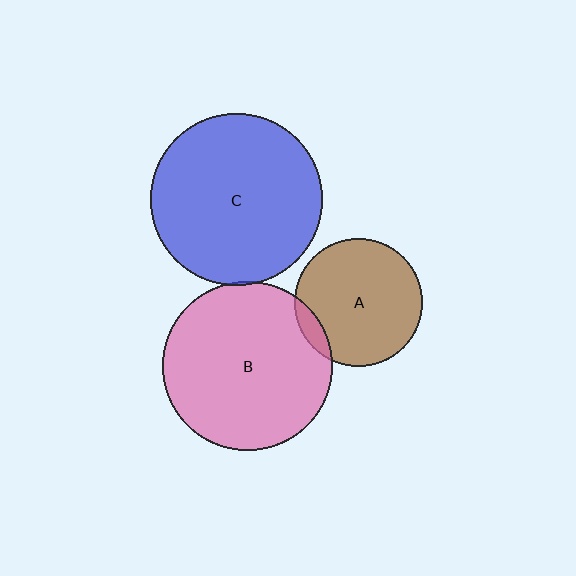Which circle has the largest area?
Circle C (blue).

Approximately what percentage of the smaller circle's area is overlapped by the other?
Approximately 5%.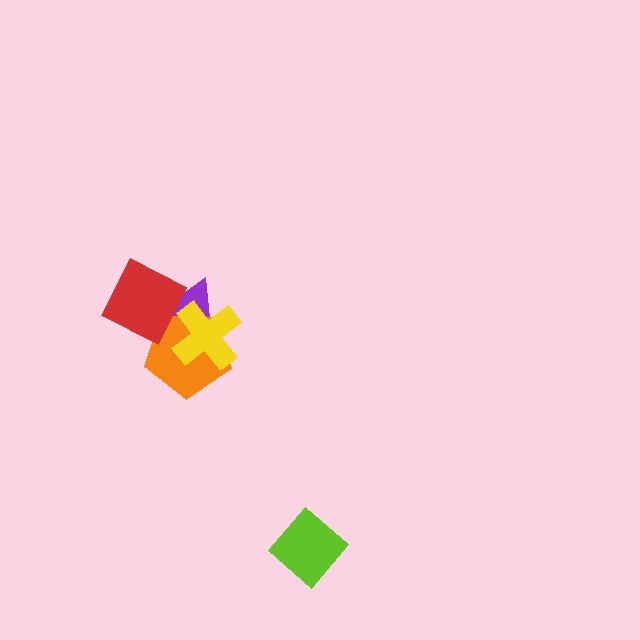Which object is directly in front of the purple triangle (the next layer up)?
The orange pentagon is directly in front of the purple triangle.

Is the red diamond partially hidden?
No, no other shape covers it.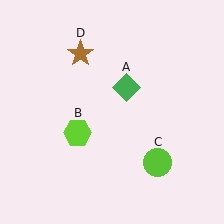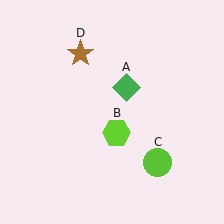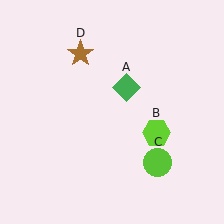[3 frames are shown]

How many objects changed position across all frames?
1 object changed position: lime hexagon (object B).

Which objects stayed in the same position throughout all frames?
Green diamond (object A) and lime circle (object C) and brown star (object D) remained stationary.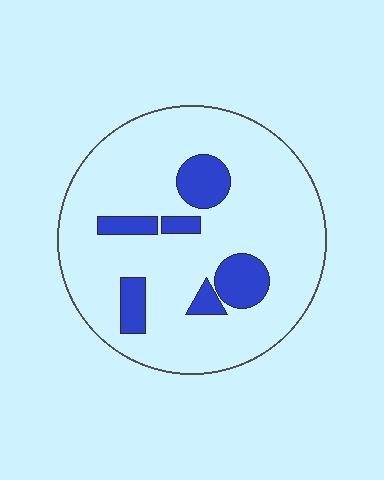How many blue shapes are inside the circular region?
6.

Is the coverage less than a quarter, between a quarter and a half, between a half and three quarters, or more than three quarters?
Less than a quarter.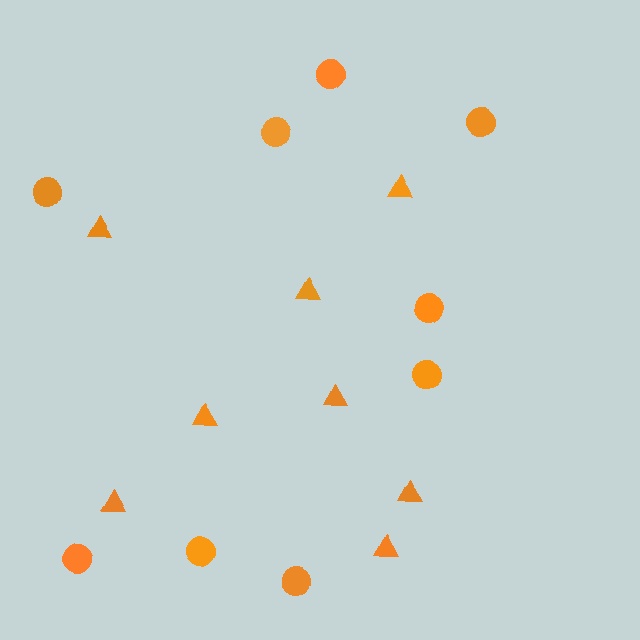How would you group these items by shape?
There are 2 groups: one group of triangles (8) and one group of circles (9).